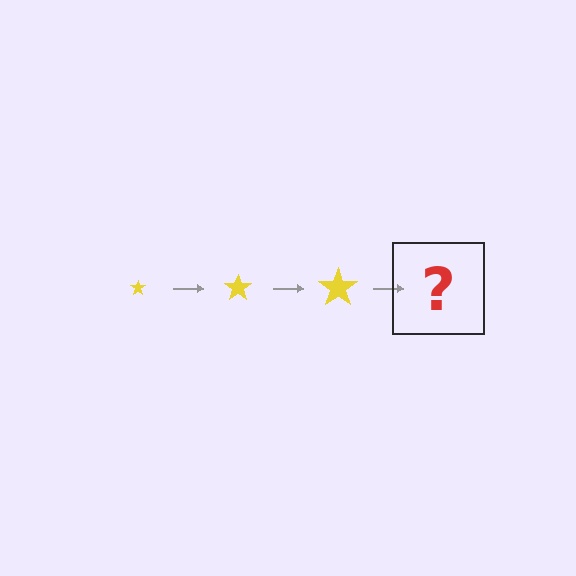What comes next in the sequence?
The next element should be a yellow star, larger than the previous one.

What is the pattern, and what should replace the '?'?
The pattern is that the star gets progressively larger each step. The '?' should be a yellow star, larger than the previous one.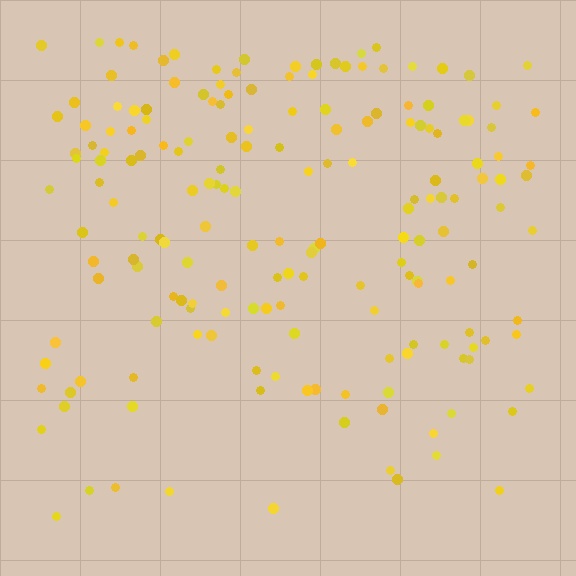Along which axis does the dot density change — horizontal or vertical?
Vertical.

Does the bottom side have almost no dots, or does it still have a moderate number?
Still a moderate number, just noticeably fewer than the top.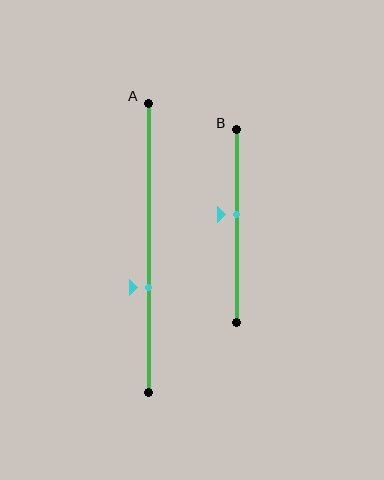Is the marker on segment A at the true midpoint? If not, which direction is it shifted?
No, the marker on segment A is shifted downward by about 14% of the segment length.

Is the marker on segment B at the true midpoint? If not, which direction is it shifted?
No, the marker on segment B is shifted upward by about 6% of the segment length.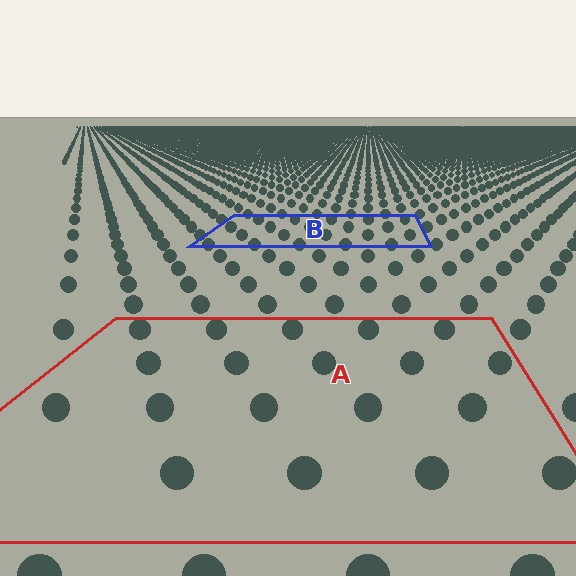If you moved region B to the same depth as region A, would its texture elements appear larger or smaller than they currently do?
They would appear larger. At a closer depth, the same texture elements are projected at a bigger on-screen size.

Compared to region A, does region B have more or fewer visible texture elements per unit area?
Region B has more texture elements per unit area — they are packed more densely because it is farther away.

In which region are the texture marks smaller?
The texture marks are smaller in region B, because it is farther away.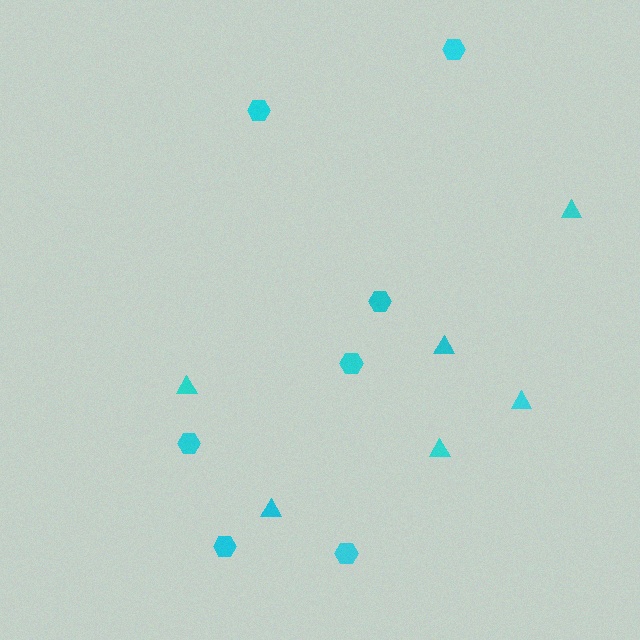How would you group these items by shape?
There are 2 groups: one group of hexagons (7) and one group of triangles (6).